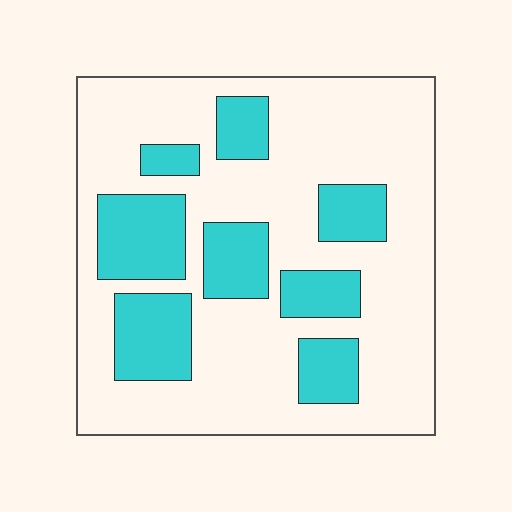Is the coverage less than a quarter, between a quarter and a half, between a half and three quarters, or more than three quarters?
Between a quarter and a half.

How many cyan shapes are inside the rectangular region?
8.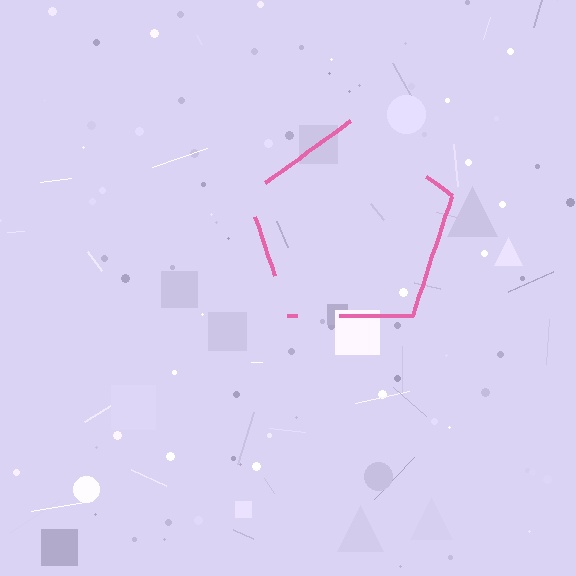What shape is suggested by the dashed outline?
The dashed outline suggests a pentagon.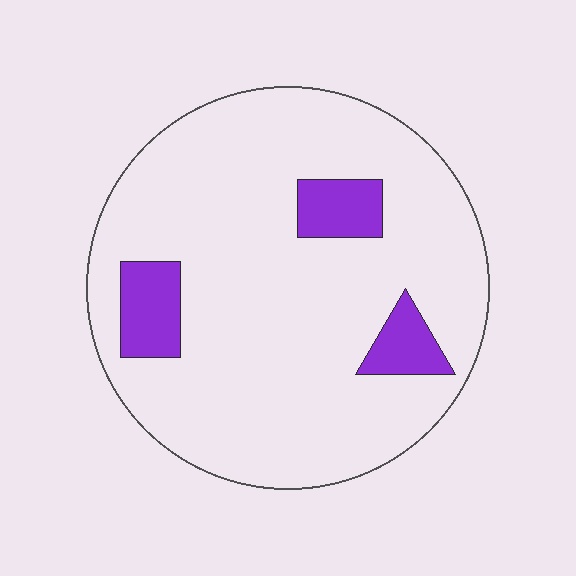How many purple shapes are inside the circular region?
3.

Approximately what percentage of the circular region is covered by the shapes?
Approximately 10%.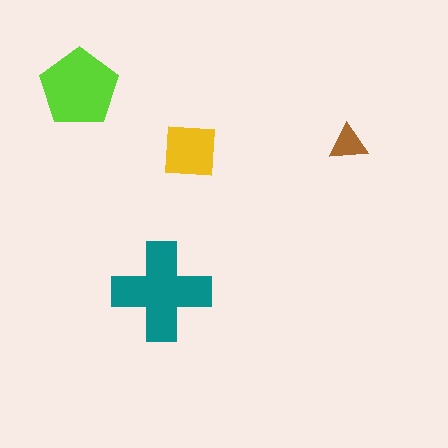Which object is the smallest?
The brown triangle.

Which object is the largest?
The teal cross.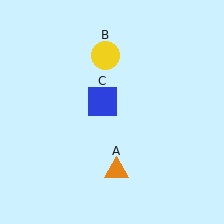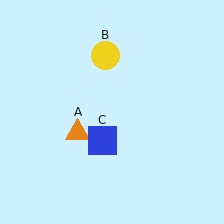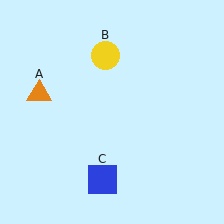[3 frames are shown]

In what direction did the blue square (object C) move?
The blue square (object C) moved down.